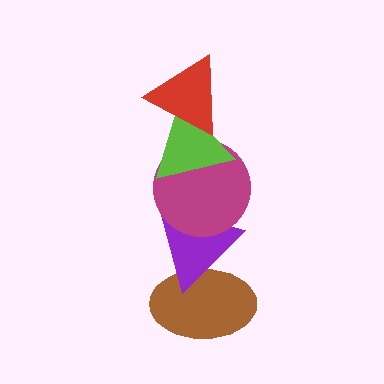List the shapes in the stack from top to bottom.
From top to bottom: the red triangle, the lime triangle, the magenta circle, the purple triangle, the brown ellipse.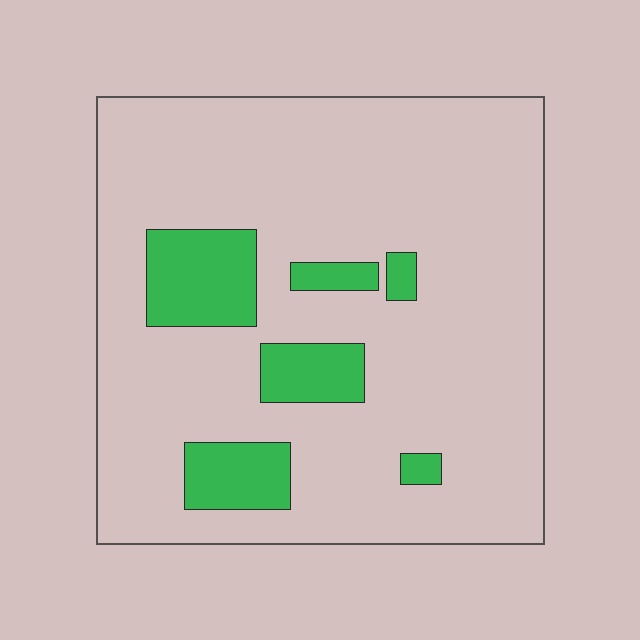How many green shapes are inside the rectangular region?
6.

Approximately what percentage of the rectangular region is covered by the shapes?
Approximately 15%.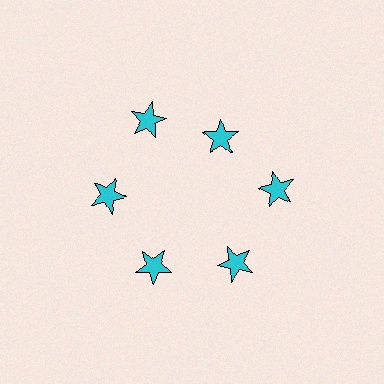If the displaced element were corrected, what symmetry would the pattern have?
It would have 6-fold rotational symmetry — the pattern would map onto itself every 60 degrees.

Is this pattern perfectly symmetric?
No. The 6 cyan stars are arranged in a ring, but one element near the 1 o'clock position is pulled inward toward the center, breaking the 6-fold rotational symmetry.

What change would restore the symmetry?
The symmetry would be restored by moving it outward, back onto the ring so that all 6 stars sit at equal angles and equal distance from the center.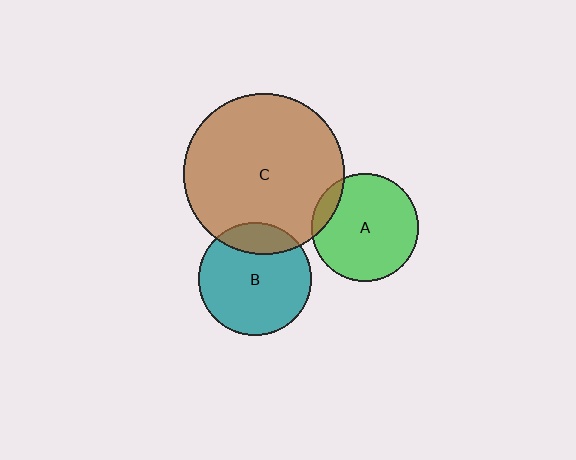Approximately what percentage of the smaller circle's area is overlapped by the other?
Approximately 10%.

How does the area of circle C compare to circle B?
Approximately 2.0 times.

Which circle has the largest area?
Circle C (brown).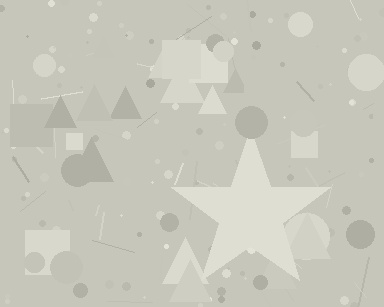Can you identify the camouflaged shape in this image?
The camouflaged shape is a star.